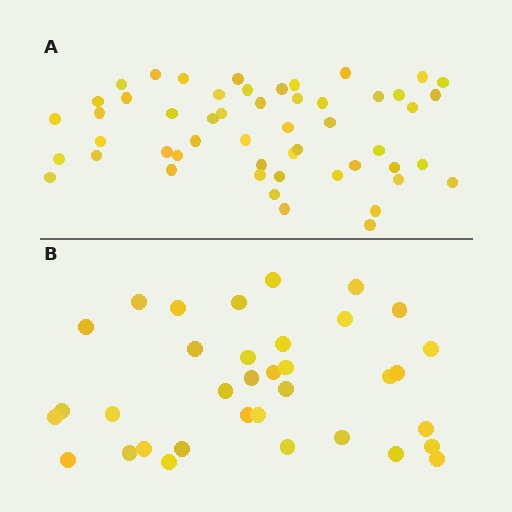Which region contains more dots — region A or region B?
Region A (the top region) has more dots.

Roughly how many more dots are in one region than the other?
Region A has approximately 15 more dots than region B.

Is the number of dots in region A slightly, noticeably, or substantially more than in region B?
Region A has substantially more. The ratio is roughly 1.5 to 1.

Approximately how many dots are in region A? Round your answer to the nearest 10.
About 50 dots. (The exact count is 52, which rounds to 50.)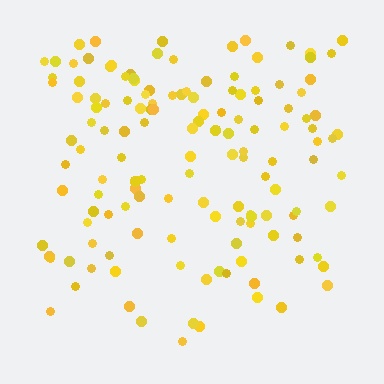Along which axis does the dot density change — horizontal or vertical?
Vertical.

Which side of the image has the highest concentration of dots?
The top.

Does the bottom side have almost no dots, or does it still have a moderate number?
Still a moderate number, just noticeably fewer than the top.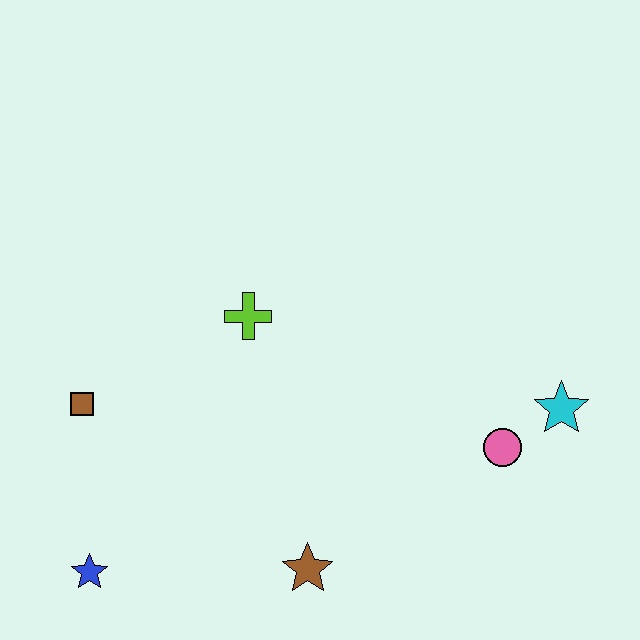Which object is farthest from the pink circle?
The blue star is farthest from the pink circle.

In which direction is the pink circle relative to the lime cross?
The pink circle is to the right of the lime cross.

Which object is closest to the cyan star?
The pink circle is closest to the cyan star.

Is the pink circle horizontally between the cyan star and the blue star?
Yes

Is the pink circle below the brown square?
Yes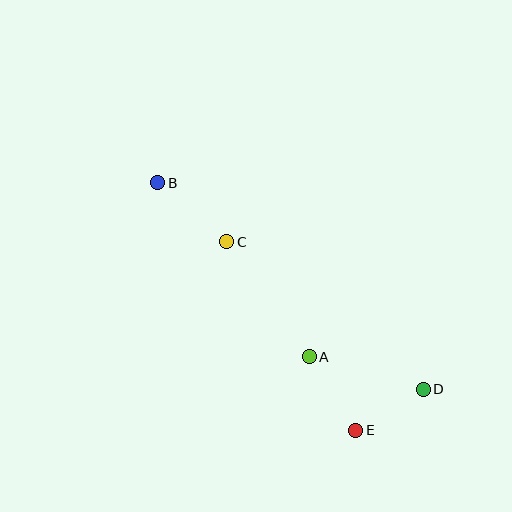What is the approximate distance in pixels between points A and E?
The distance between A and E is approximately 87 pixels.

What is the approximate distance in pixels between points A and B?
The distance between A and B is approximately 231 pixels.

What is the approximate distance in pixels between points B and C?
The distance between B and C is approximately 91 pixels.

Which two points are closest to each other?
Points D and E are closest to each other.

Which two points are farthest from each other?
Points B and D are farthest from each other.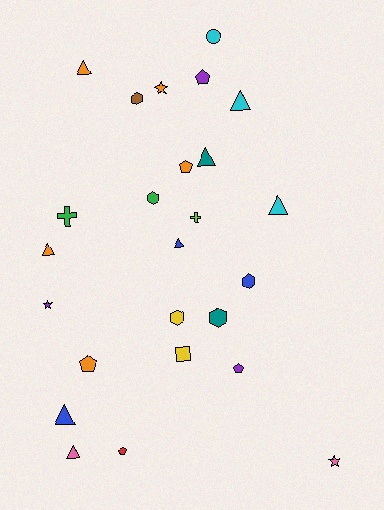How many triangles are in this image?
There are 8 triangles.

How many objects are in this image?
There are 25 objects.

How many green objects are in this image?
There are 2 green objects.